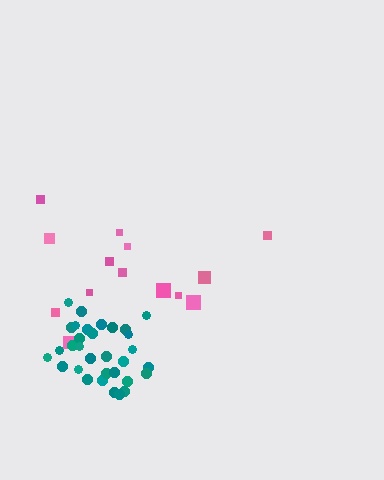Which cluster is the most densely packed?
Teal.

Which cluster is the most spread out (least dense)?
Pink.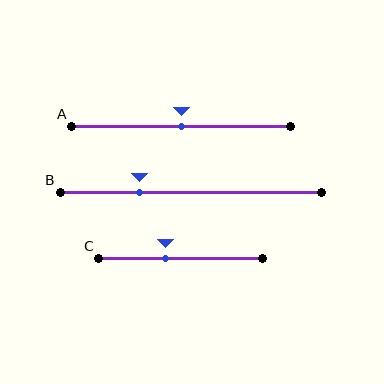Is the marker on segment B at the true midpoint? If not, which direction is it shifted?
No, the marker on segment B is shifted to the left by about 20% of the segment length.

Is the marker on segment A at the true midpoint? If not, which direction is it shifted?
Yes, the marker on segment A is at the true midpoint.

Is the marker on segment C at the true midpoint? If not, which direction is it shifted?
No, the marker on segment C is shifted to the left by about 9% of the segment length.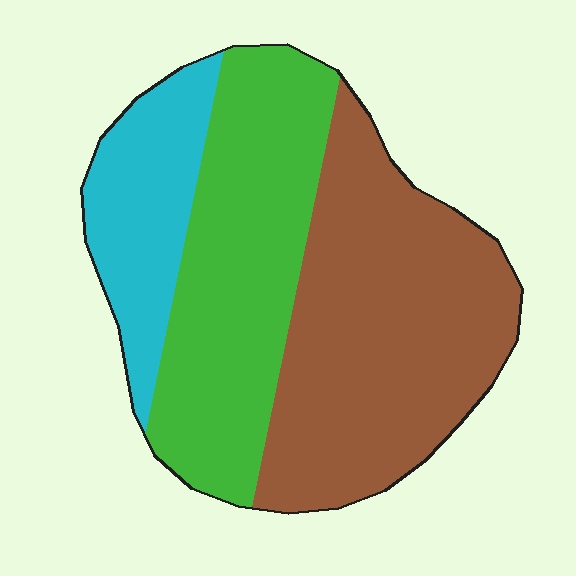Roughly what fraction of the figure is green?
Green covers 36% of the figure.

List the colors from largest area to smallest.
From largest to smallest: brown, green, cyan.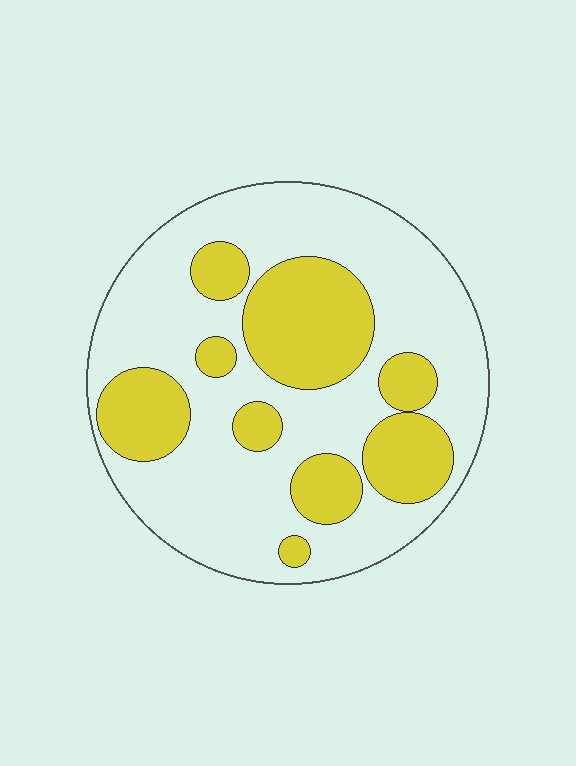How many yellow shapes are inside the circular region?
9.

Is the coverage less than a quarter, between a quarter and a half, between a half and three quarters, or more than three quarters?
Between a quarter and a half.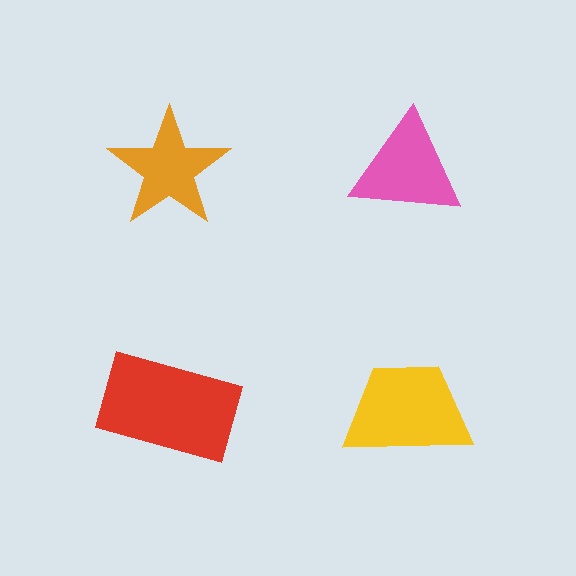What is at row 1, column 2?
A pink triangle.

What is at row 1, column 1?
An orange star.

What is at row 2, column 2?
A yellow trapezoid.